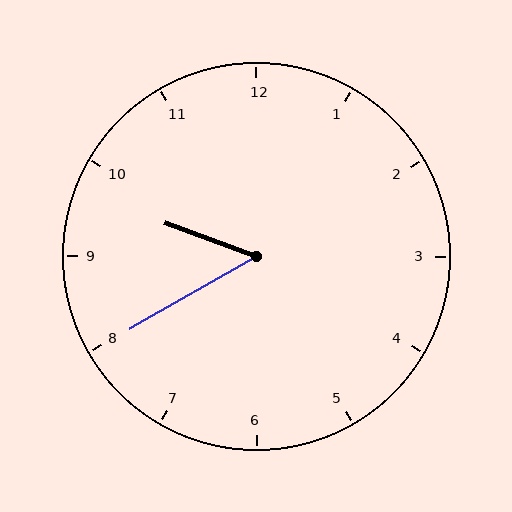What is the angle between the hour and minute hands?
Approximately 50 degrees.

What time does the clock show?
9:40.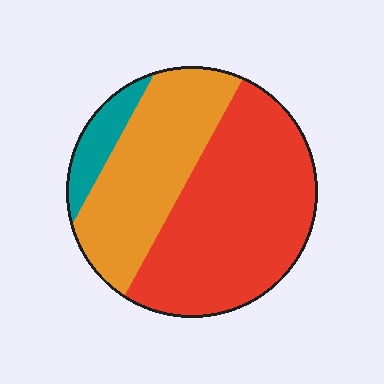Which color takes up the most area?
Red, at roughly 55%.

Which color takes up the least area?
Teal, at roughly 10%.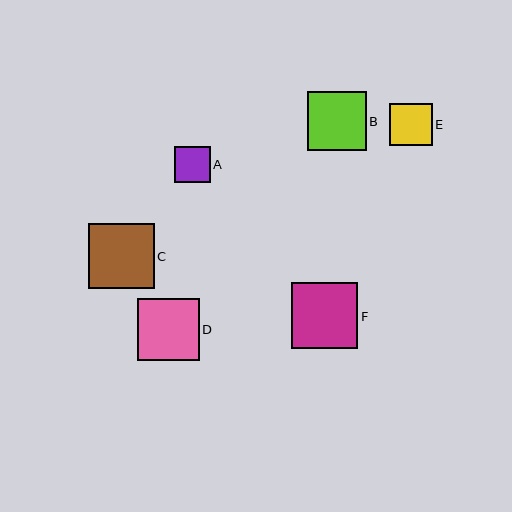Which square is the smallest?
Square A is the smallest with a size of approximately 36 pixels.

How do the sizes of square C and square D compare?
Square C and square D are approximately the same size.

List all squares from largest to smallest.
From largest to smallest: F, C, D, B, E, A.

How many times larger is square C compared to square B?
Square C is approximately 1.1 times the size of square B.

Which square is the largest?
Square F is the largest with a size of approximately 66 pixels.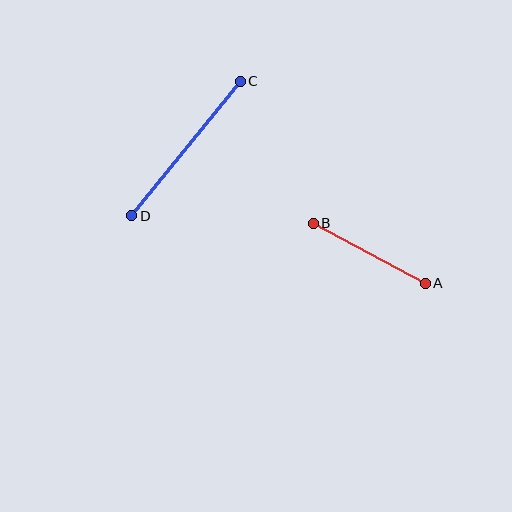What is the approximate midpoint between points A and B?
The midpoint is at approximately (369, 253) pixels.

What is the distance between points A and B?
The distance is approximately 127 pixels.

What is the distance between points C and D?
The distance is approximately 173 pixels.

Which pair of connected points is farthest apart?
Points C and D are farthest apart.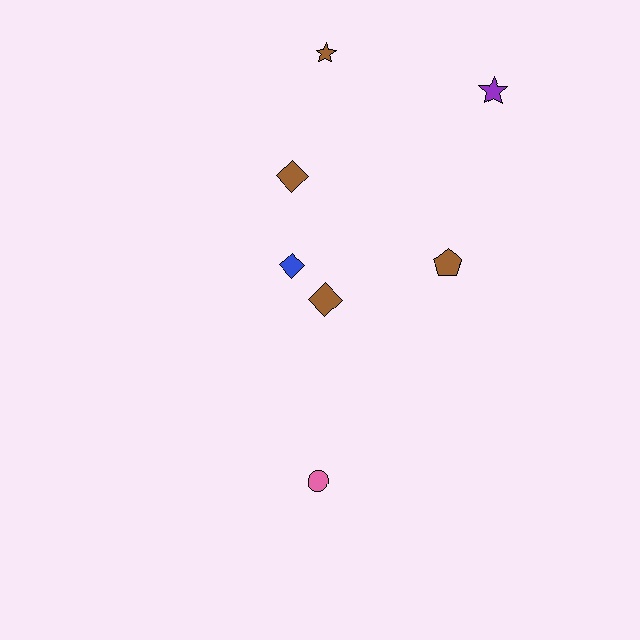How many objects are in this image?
There are 7 objects.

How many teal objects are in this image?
There are no teal objects.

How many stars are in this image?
There are 2 stars.